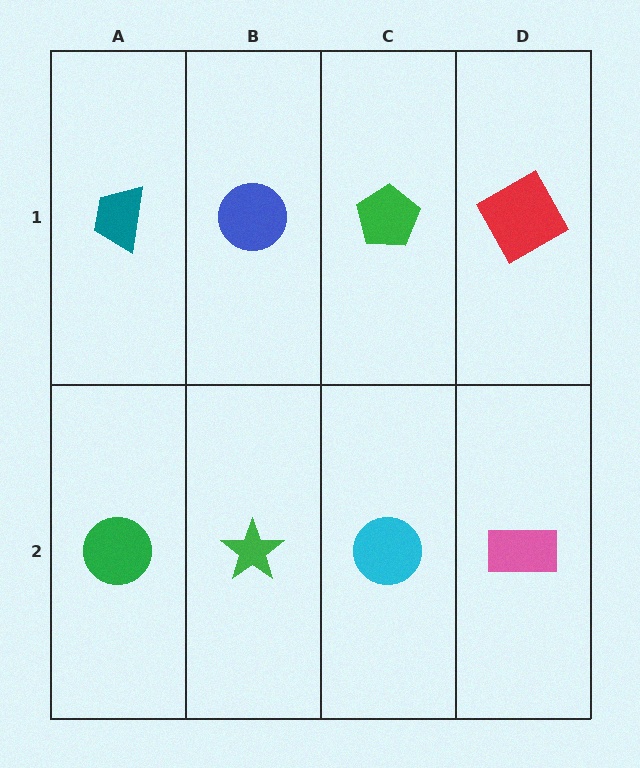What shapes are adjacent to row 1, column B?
A green star (row 2, column B), a teal trapezoid (row 1, column A), a green pentagon (row 1, column C).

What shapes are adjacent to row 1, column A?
A green circle (row 2, column A), a blue circle (row 1, column B).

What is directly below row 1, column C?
A cyan circle.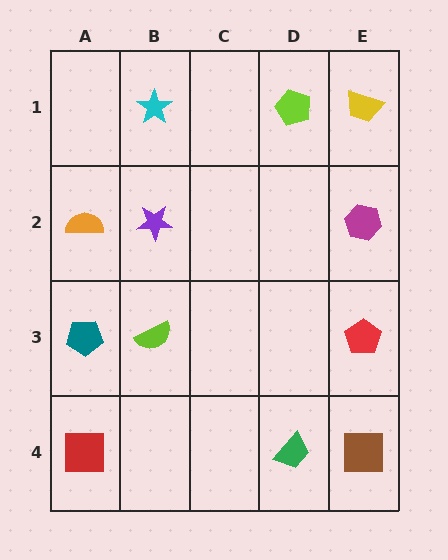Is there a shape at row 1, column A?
No, that cell is empty.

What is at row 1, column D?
A lime pentagon.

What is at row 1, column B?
A cyan star.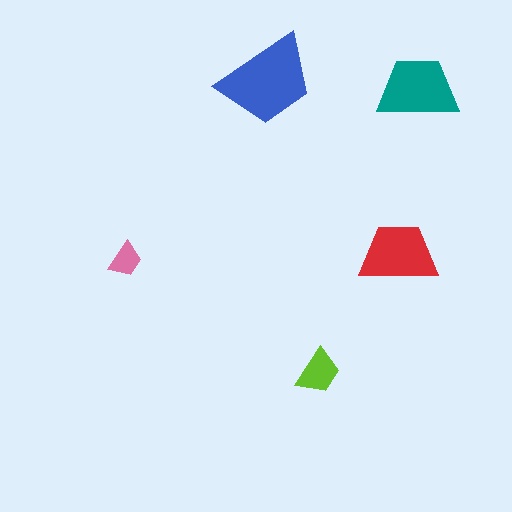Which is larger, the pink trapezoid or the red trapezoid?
The red one.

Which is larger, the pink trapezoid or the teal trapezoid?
The teal one.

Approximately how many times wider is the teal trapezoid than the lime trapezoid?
About 2 times wider.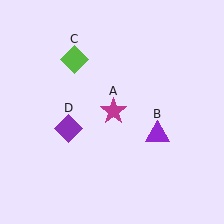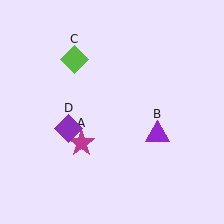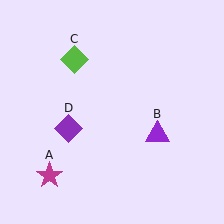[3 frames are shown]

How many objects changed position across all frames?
1 object changed position: magenta star (object A).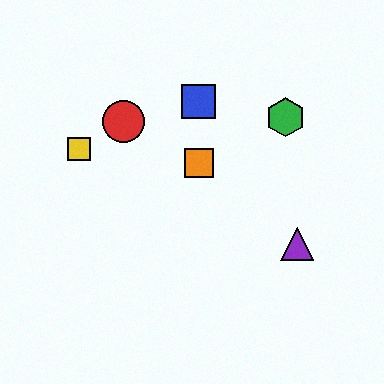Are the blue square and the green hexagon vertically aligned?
No, the blue square is at x≈199 and the green hexagon is at x≈285.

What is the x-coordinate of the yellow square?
The yellow square is at x≈79.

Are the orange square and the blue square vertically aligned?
Yes, both are at x≈199.